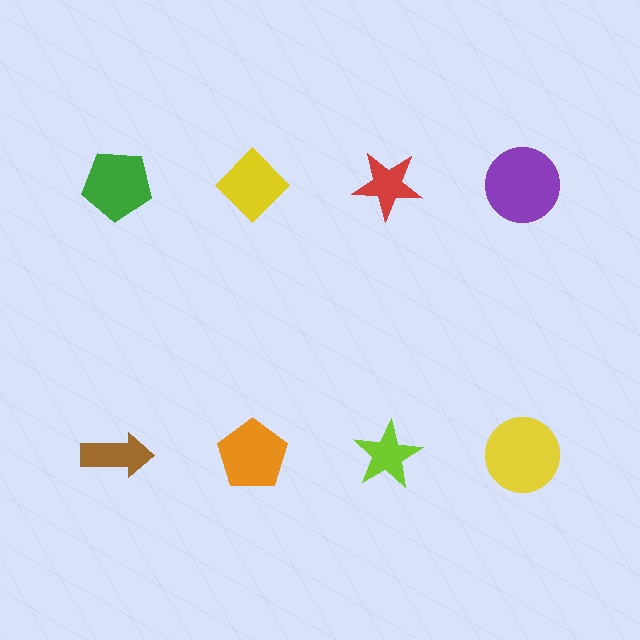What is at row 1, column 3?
A red star.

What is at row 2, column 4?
A yellow circle.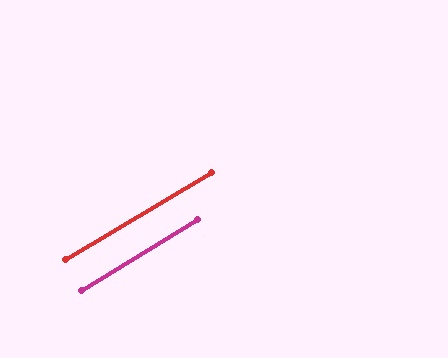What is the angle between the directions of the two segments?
Approximately 1 degree.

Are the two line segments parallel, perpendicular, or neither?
Parallel — their directions differ by only 0.8°.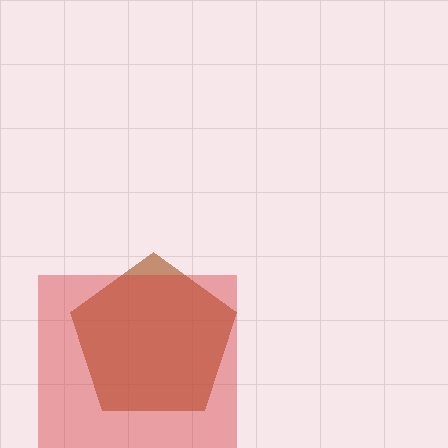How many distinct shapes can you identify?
There are 2 distinct shapes: a brown pentagon, a red square.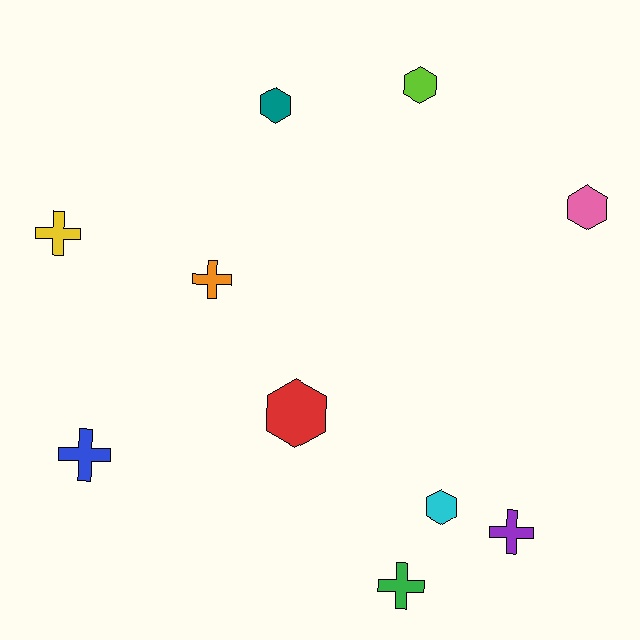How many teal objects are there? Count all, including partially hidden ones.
There is 1 teal object.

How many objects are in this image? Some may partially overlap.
There are 10 objects.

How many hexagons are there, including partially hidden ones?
There are 5 hexagons.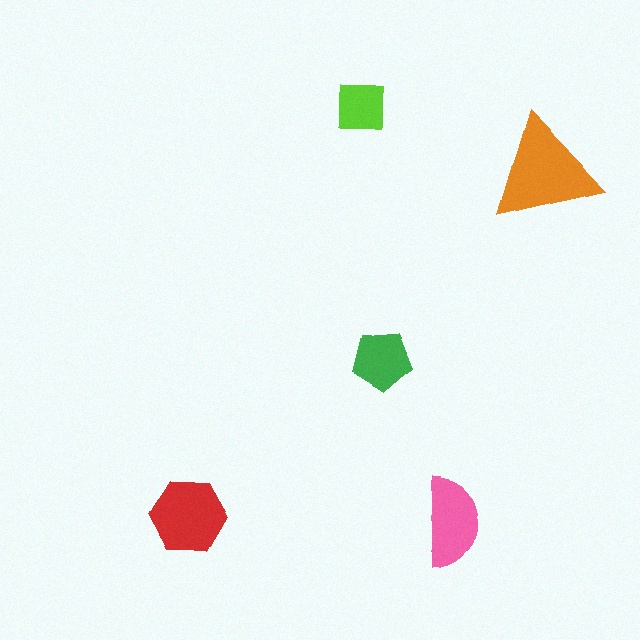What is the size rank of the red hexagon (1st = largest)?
2nd.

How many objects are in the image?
There are 5 objects in the image.